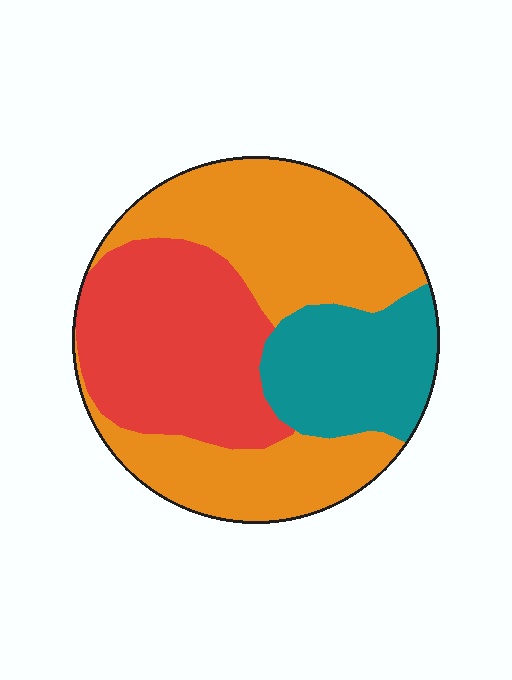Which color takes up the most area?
Orange, at roughly 50%.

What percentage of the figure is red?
Red covers roughly 30% of the figure.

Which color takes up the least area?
Teal, at roughly 20%.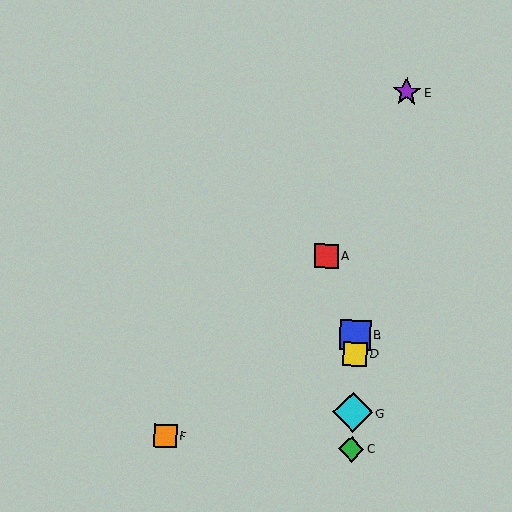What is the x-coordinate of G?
Object G is at x≈353.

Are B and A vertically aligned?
No, B is at x≈355 and A is at x≈326.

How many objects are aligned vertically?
4 objects (B, C, D, G) are aligned vertically.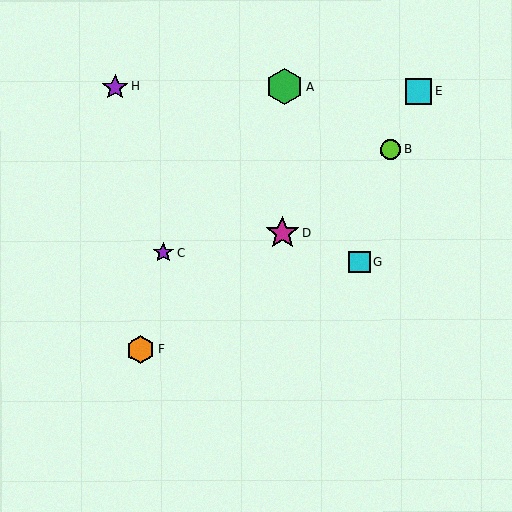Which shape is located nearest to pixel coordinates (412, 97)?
The cyan square (labeled E) at (419, 92) is nearest to that location.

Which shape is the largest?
The green hexagon (labeled A) is the largest.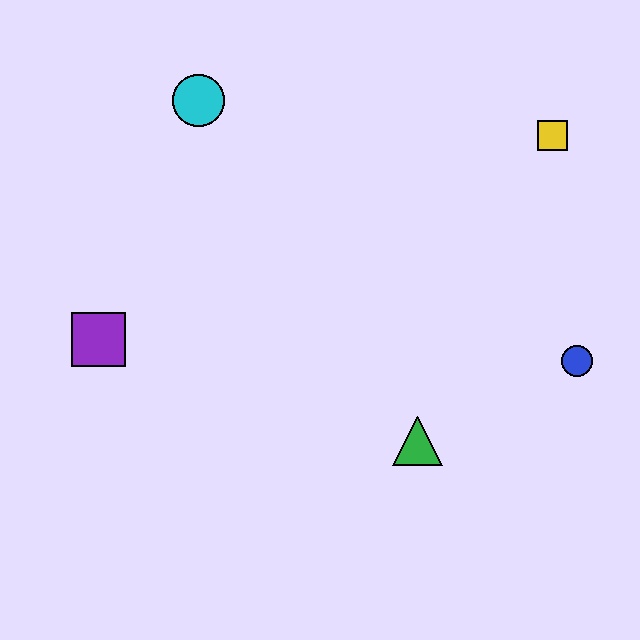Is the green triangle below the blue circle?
Yes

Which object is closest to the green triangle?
The blue circle is closest to the green triangle.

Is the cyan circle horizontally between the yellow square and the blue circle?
No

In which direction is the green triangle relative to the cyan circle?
The green triangle is below the cyan circle.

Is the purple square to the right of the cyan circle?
No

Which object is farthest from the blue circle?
The purple square is farthest from the blue circle.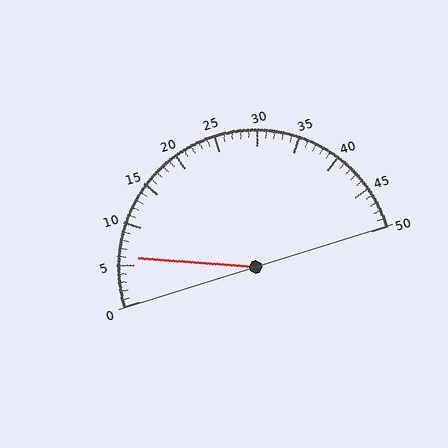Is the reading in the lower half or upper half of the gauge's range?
The reading is in the lower half of the range (0 to 50).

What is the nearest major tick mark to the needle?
The nearest major tick mark is 5.